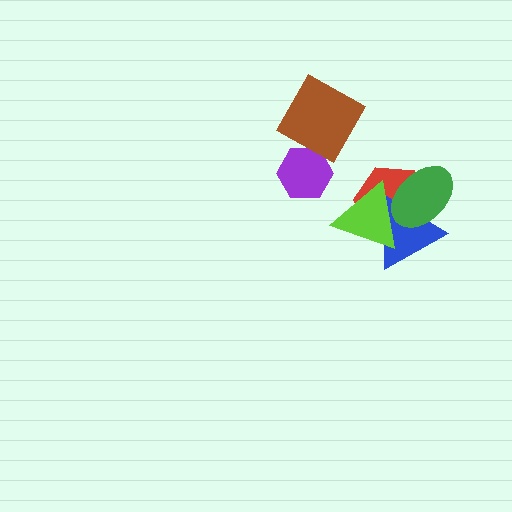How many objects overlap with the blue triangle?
3 objects overlap with the blue triangle.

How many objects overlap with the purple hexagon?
1 object overlaps with the purple hexagon.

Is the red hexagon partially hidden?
Yes, it is partially covered by another shape.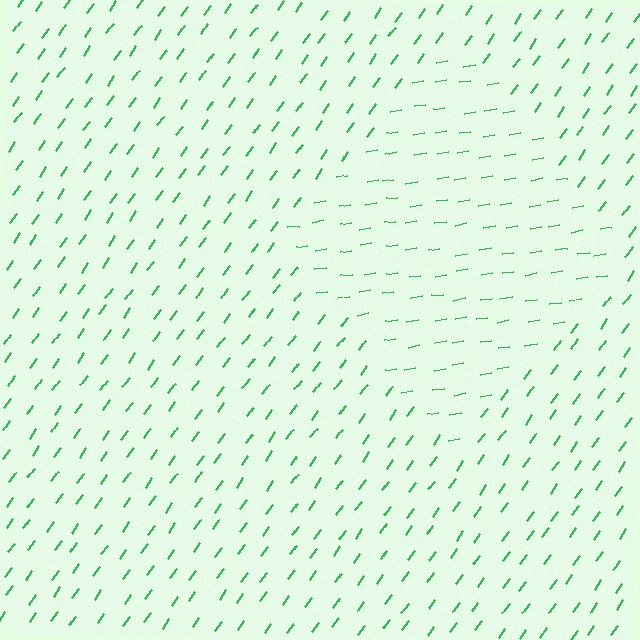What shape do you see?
I see a diamond.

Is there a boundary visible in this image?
Yes, there is a texture boundary formed by a change in line orientation.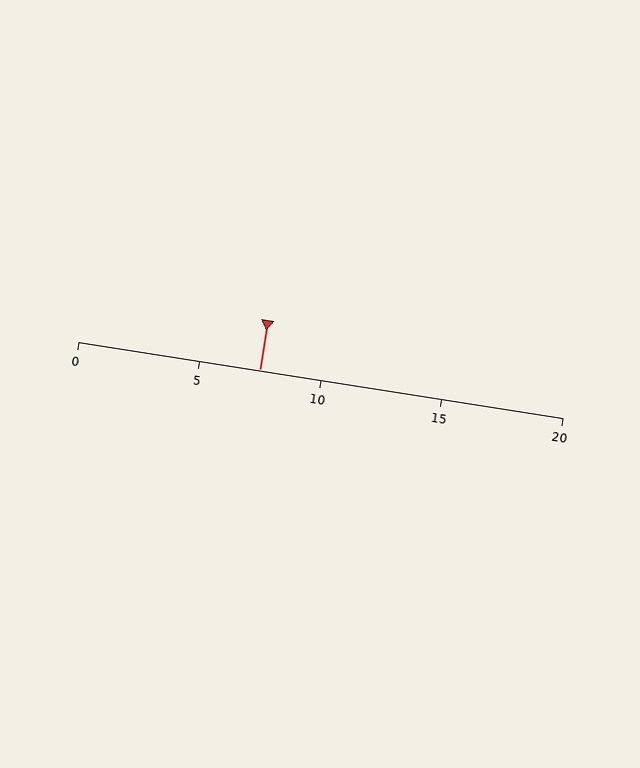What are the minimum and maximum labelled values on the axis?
The axis runs from 0 to 20.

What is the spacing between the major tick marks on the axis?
The major ticks are spaced 5 apart.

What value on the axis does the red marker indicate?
The marker indicates approximately 7.5.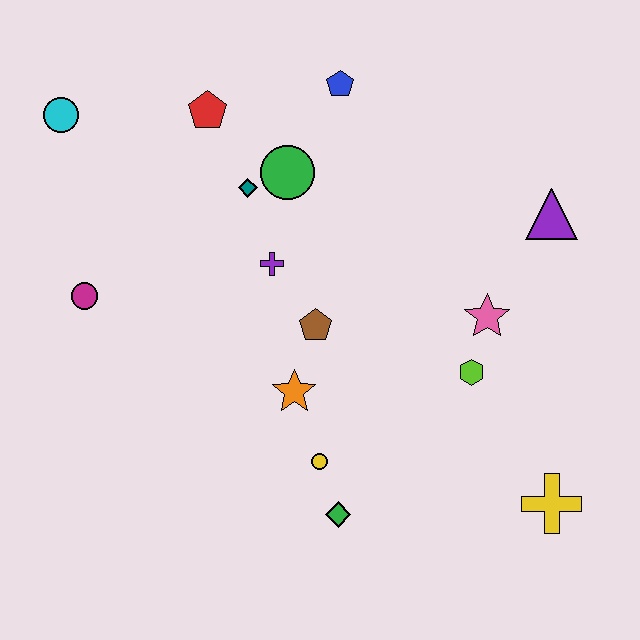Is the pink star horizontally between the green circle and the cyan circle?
No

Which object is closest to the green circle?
The teal diamond is closest to the green circle.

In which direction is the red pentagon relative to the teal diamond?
The red pentagon is above the teal diamond.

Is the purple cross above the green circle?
No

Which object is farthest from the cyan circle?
The yellow cross is farthest from the cyan circle.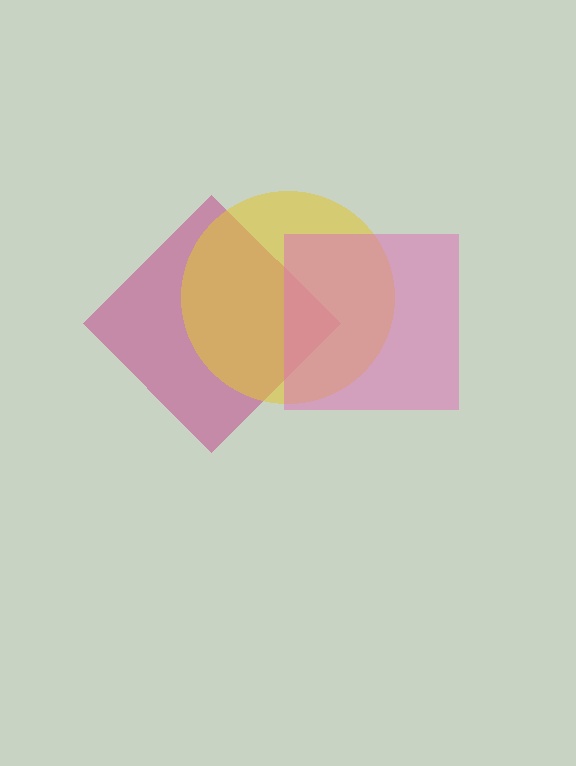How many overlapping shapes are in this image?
There are 3 overlapping shapes in the image.